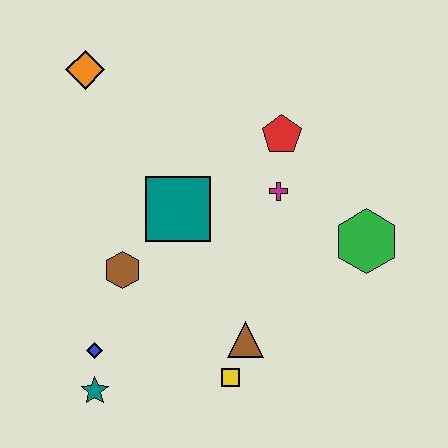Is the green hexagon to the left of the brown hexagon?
No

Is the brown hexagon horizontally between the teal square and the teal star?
Yes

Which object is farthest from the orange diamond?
The yellow square is farthest from the orange diamond.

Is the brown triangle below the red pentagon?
Yes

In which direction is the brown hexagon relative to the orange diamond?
The brown hexagon is below the orange diamond.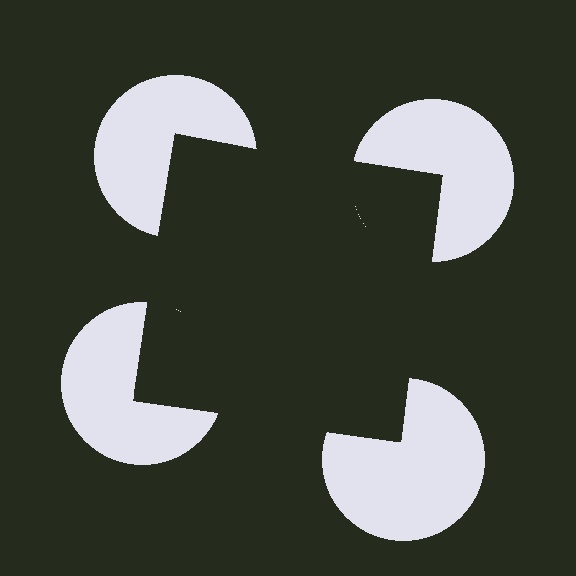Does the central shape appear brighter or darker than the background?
It typically appears slightly darker than the background, even though no actual brightness change is drawn.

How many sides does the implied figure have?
4 sides.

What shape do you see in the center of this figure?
An illusory square — its edges are inferred from the aligned wedge cuts in the pac-man discs, not physically drawn.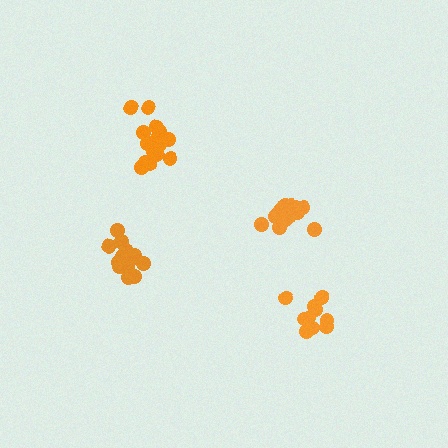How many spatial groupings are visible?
There are 4 spatial groupings.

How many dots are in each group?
Group 1: 18 dots, Group 2: 15 dots, Group 3: 15 dots, Group 4: 12 dots (60 total).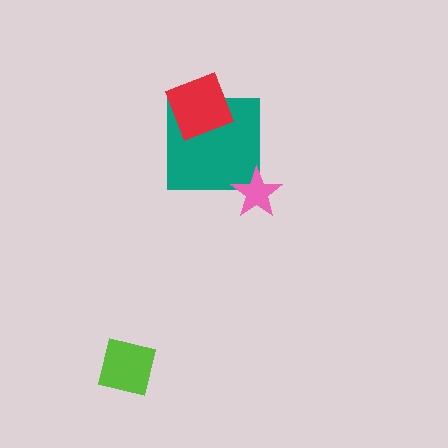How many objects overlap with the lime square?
0 objects overlap with the lime square.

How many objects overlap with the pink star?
1 object overlaps with the pink star.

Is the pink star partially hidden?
No, no other shape covers it.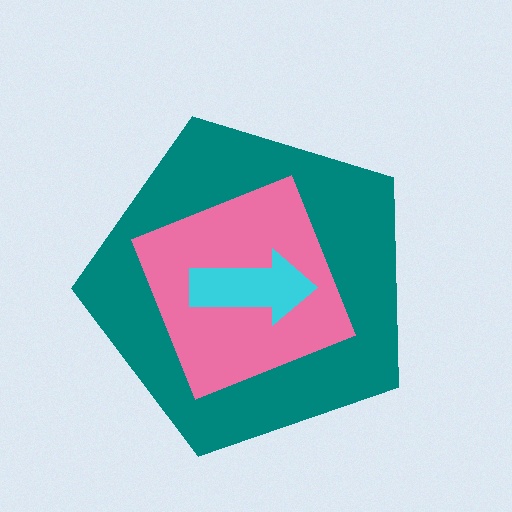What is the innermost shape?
The cyan arrow.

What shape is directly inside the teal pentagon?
The pink square.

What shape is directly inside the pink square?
The cyan arrow.